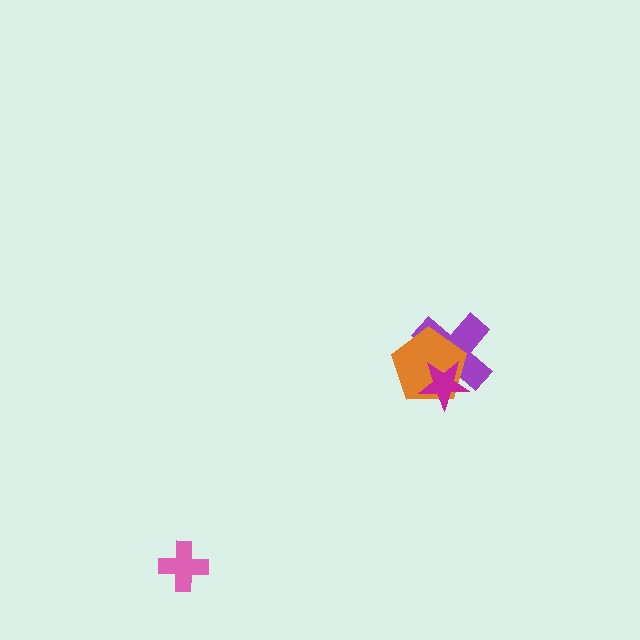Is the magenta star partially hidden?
No, no other shape covers it.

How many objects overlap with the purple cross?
2 objects overlap with the purple cross.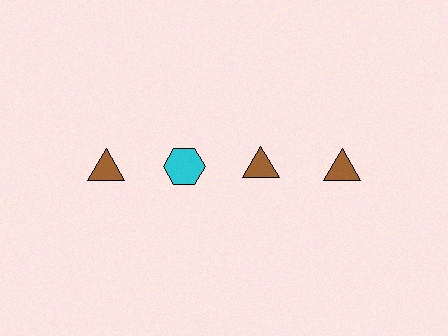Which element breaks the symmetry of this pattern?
The cyan hexagon in the top row, second from left column breaks the symmetry. All other shapes are brown triangles.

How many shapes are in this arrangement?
There are 4 shapes arranged in a grid pattern.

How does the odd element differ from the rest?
It differs in both color (cyan instead of brown) and shape (hexagon instead of triangle).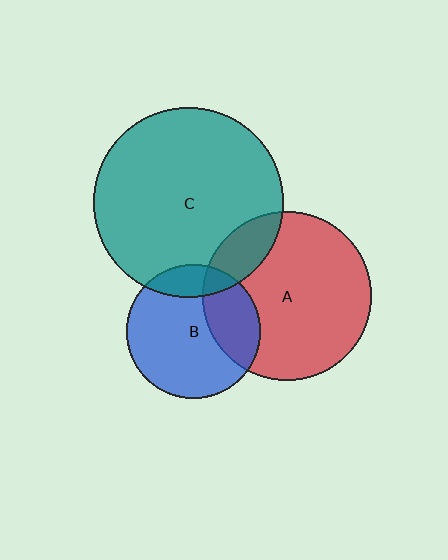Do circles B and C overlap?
Yes.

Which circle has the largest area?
Circle C (teal).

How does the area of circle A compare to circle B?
Approximately 1.6 times.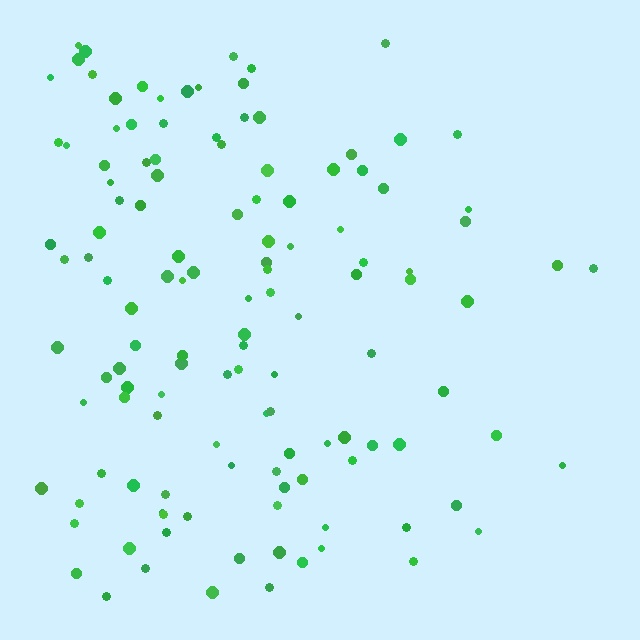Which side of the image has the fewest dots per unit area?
The right.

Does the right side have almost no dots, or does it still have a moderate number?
Still a moderate number, just noticeably fewer than the left.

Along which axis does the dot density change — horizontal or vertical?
Horizontal.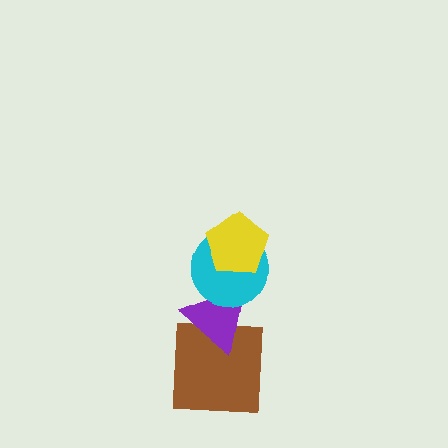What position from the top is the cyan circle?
The cyan circle is 2nd from the top.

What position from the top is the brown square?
The brown square is 4th from the top.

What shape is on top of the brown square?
The purple triangle is on top of the brown square.